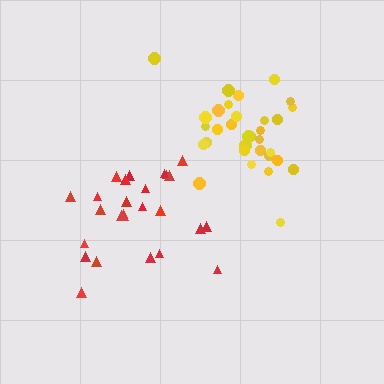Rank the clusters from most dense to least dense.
yellow, red.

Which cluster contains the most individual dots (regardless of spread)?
Yellow (32).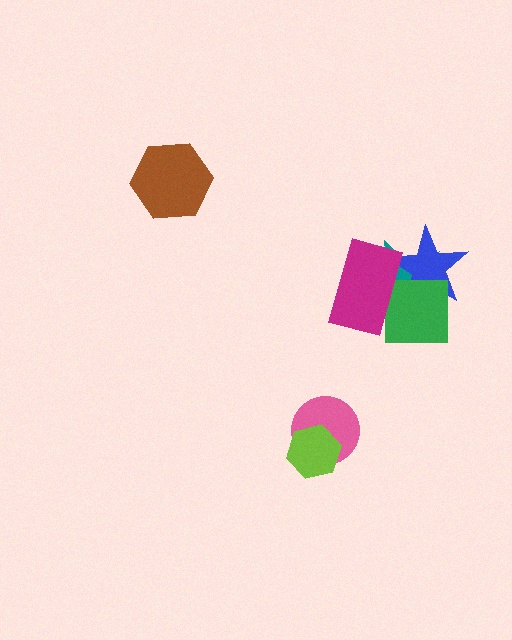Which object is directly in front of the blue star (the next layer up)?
The green square is directly in front of the blue star.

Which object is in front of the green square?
The magenta rectangle is in front of the green square.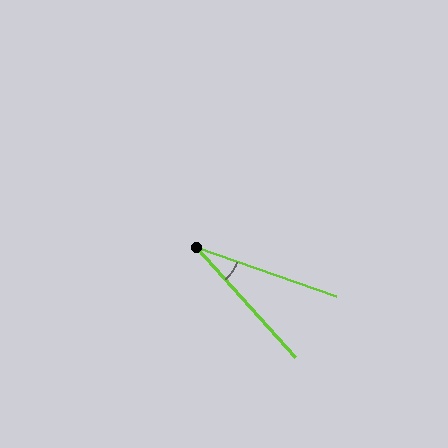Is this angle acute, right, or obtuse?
It is acute.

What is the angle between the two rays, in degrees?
Approximately 29 degrees.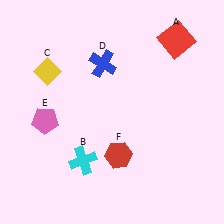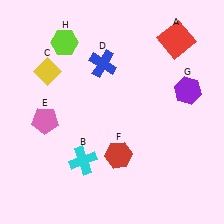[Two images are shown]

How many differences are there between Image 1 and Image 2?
There are 2 differences between the two images.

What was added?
A purple hexagon (G), a lime hexagon (H) were added in Image 2.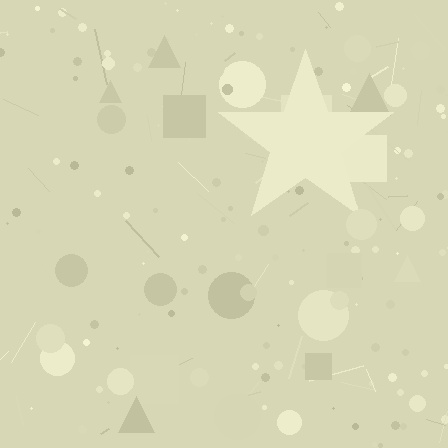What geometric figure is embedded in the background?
A star is embedded in the background.